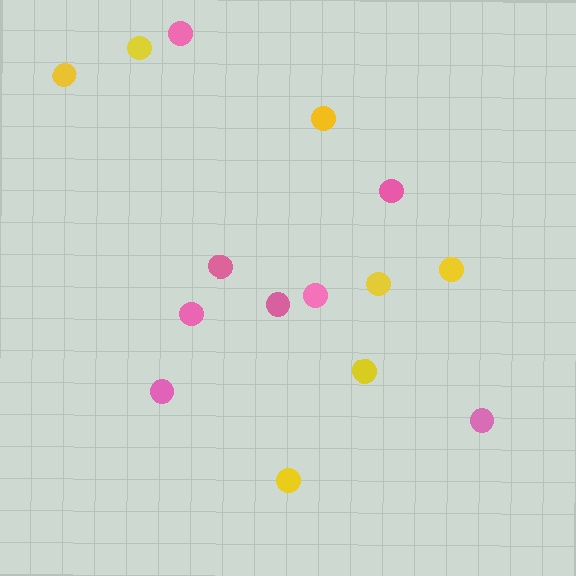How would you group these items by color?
There are 2 groups: one group of pink circles (8) and one group of yellow circles (7).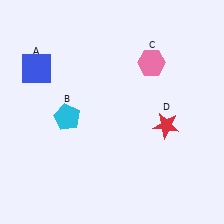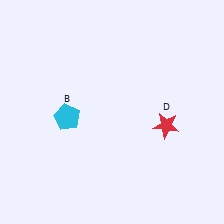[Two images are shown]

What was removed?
The pink hexagon (C), the blue square (A) were removed in Image 2.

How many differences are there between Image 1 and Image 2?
There are 2 differences between the two images.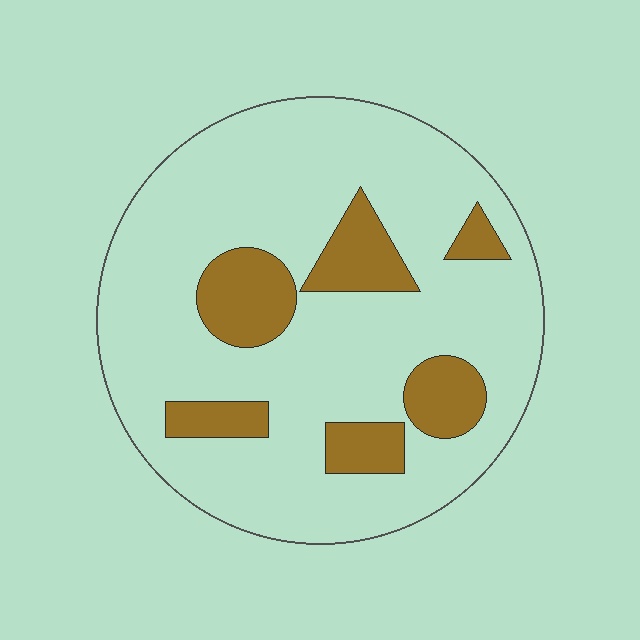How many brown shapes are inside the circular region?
6.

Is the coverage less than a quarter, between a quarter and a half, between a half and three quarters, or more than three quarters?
Less than a quarter.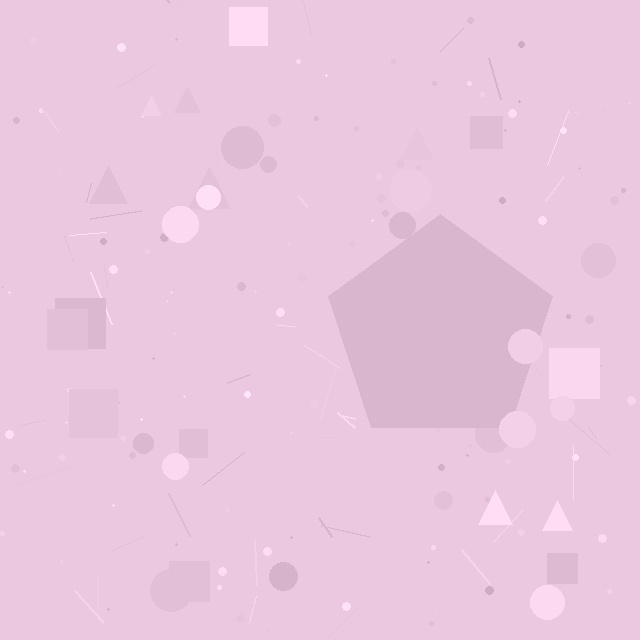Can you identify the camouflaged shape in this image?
The camouflaged shape is a pentagon.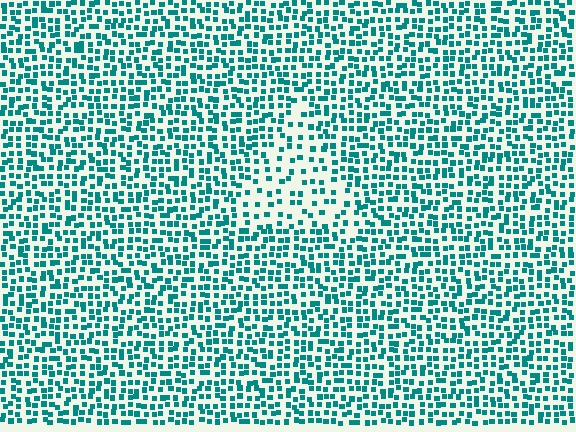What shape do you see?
I see a triangle.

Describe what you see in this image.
The image contains small teal elements arranged at two different densities. A triangle-shaped region is visible where the elements are less densely packed than the surrounding area.